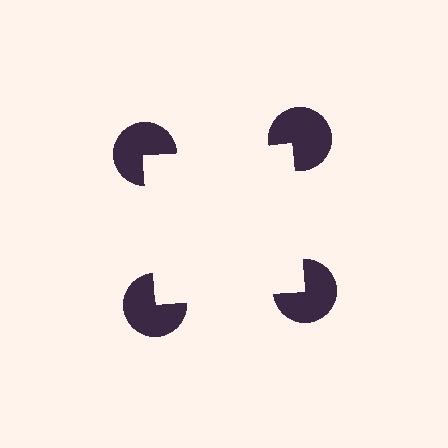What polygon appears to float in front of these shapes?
An illusory square — its edges are inferred from the aligned wedge cuts in the pac-man discs, not physically drawn.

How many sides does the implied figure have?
4 sides.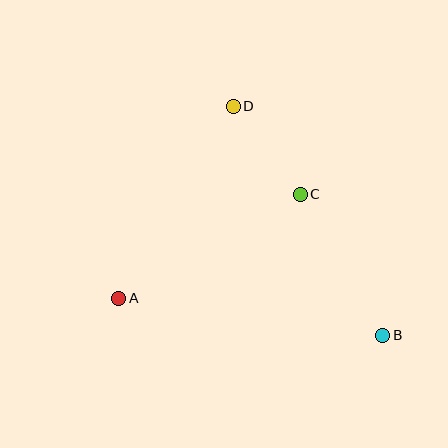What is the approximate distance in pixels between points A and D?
The distance between A and D is approximately 224 pixels.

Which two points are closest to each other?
Points C and D are closest to each other.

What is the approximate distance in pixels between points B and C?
The distance between B and C is approximately 164 pixels.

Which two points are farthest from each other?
Points B and D are farthest from each other.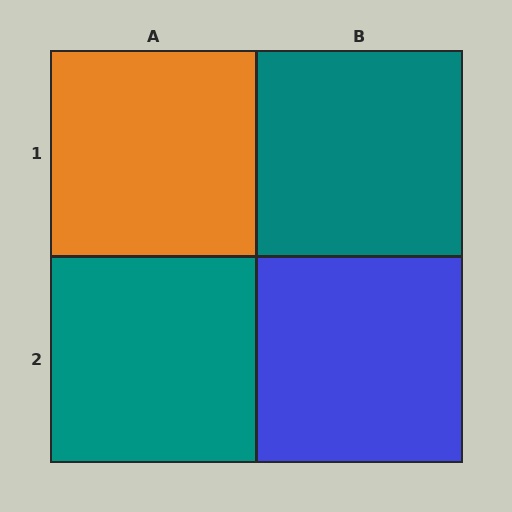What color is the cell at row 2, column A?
Teal.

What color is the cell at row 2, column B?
Blue.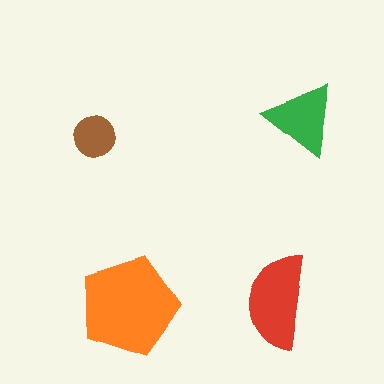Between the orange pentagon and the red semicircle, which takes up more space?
The orange pentagon.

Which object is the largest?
The orange pentagon.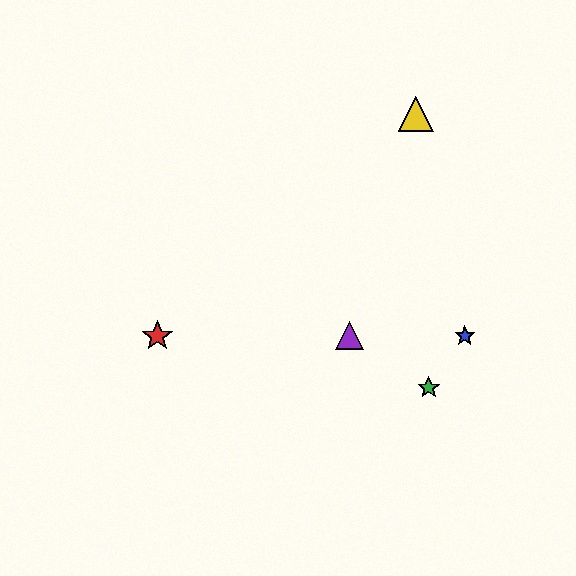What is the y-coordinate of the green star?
The green star is at y≈388.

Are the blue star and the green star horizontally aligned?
No, the blue star is at y≈336 and the green star is at y≈388.